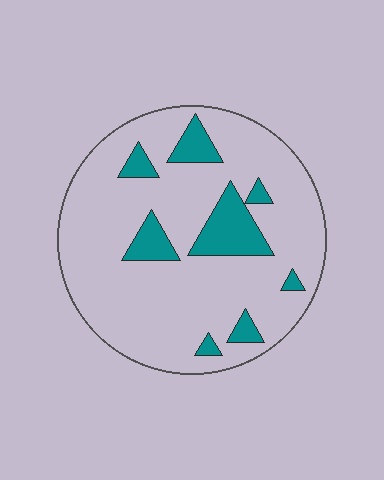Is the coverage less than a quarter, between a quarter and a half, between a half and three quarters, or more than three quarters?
Less than a quarter.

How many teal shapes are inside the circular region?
8.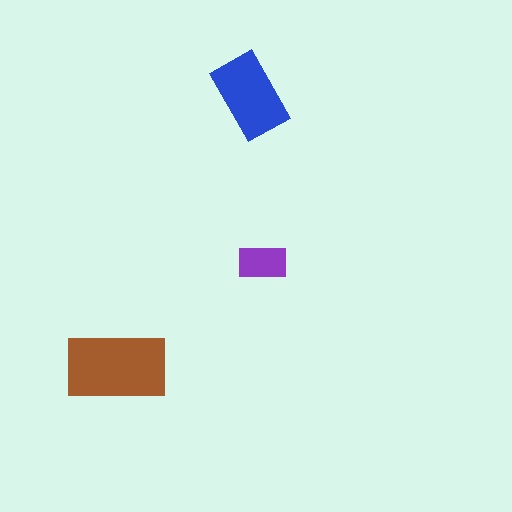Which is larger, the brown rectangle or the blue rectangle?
The brown one.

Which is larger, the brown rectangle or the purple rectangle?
The brown one.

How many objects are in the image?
There are 3 objects in the image.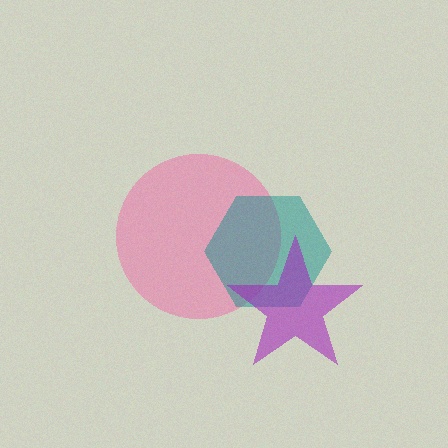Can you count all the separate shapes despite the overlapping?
Yes, there are 3 separate shapes.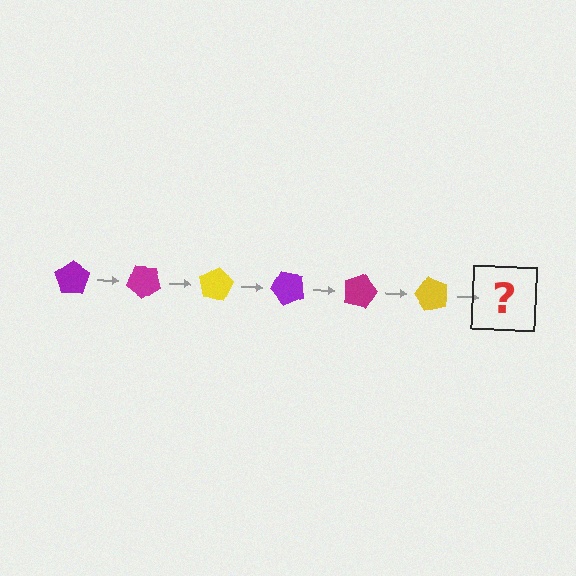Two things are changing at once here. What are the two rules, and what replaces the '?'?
The two rules are that it rotates 40 degrees each step and the color cycles through purple, magenta, and yellow. The '?' should be a purple pentagon, rotated 240 degrees from the start.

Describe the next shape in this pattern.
It should be a purple pentagon, rotated 240 degrees from the start.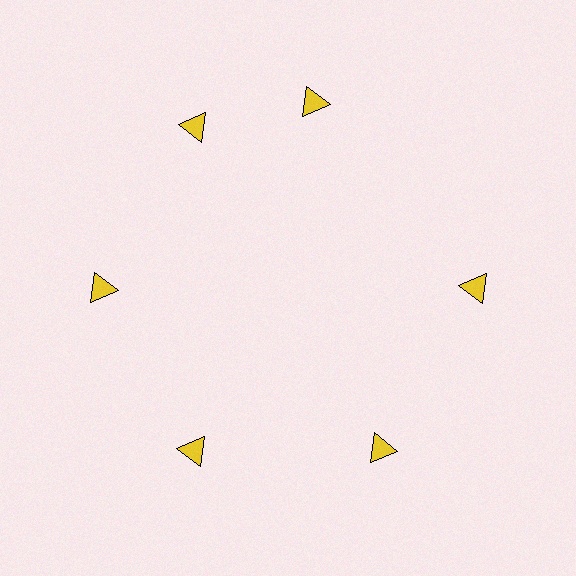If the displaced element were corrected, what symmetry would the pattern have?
It would have 6-fold rotational symmetry — the pattern would map onto itself every 60 degrees.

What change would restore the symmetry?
The symmetry would be restored by rotating it back into even spacing with its neighbors so that all 6 triangles sit at equal angles and equal distance from the center.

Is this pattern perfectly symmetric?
No. The 6 yellow triangles are arranged in a ring, but one element near the 1 o'clock position is rotated out of alignment along the ring, breaking the 6-fold rotational symmetry.